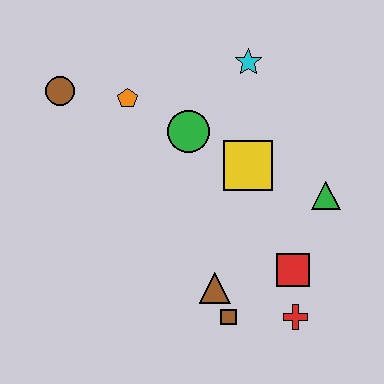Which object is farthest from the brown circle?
The red cross is farthest from the brown circle.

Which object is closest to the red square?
The red cross is closest to the red square.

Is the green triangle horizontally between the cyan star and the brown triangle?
No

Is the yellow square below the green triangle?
No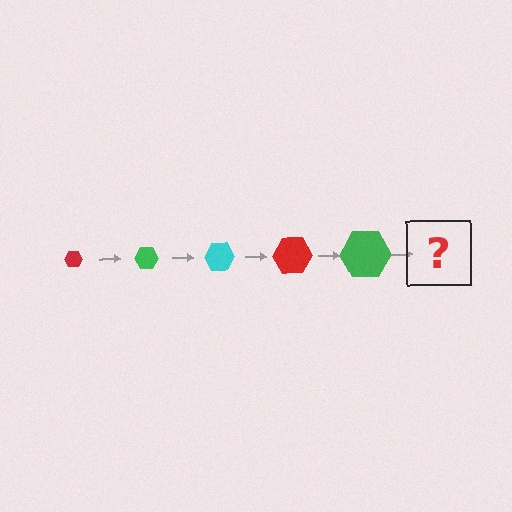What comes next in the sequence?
The next element should be a cyan hexagon, larger than the previous one.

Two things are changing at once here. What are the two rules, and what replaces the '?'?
The two rules are that the hexagon grows larger each step and the color cycles through red, green, and cyan. The '?' should be a cyan hexagon, larger than the previous one.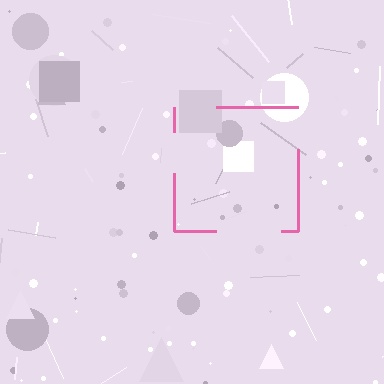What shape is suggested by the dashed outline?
The dashed outline suggests a square.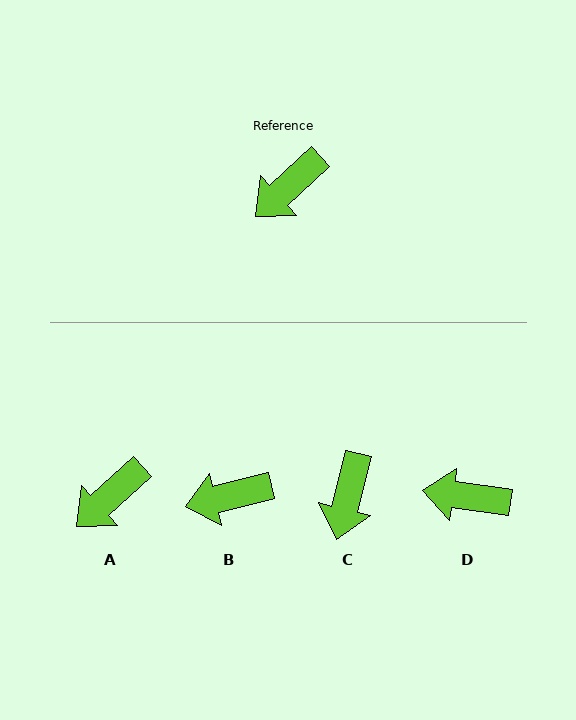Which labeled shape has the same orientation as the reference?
A.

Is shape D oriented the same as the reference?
No, it is off by about 50 degrees.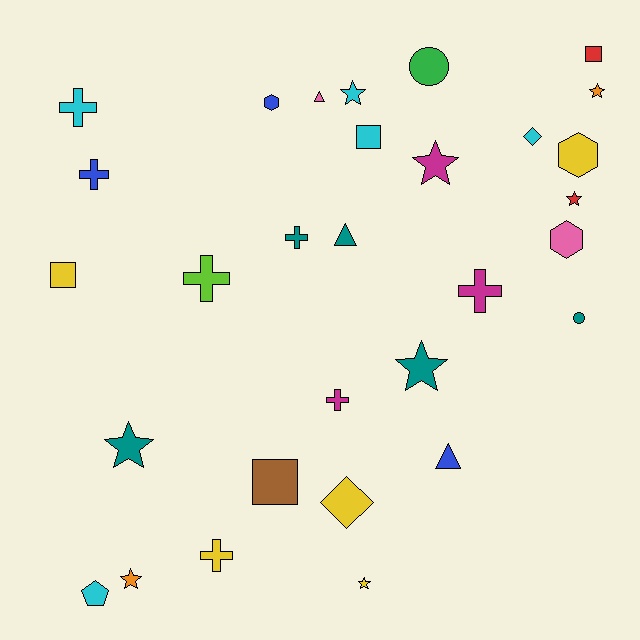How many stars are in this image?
There are 8 stars.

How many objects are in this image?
There are 30 objects.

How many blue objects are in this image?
There are 3 blue objects.